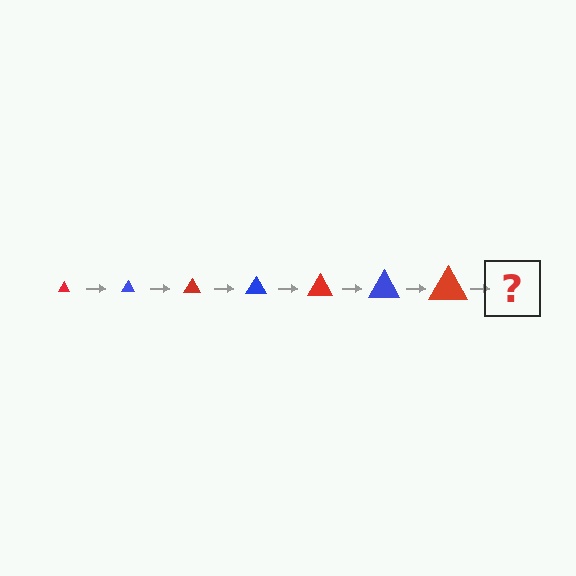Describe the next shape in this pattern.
It should be a blue triangle, larger than the previous one.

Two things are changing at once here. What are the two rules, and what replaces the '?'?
The two rules are that the triangle grows larger each step and the color cycles through red and blue. The '?' should be a blue triangle, larger than the previous one.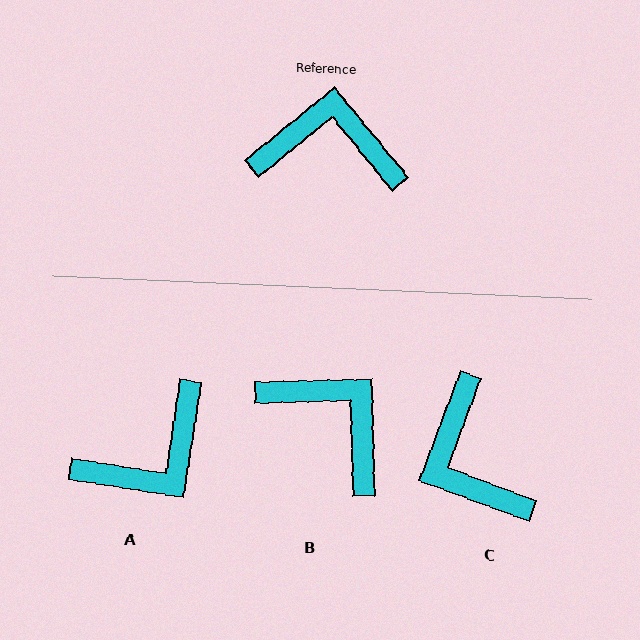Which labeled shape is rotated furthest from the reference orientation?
A, about 138 degrees away.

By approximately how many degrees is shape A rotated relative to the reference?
Approximately 138 degrees clockwise.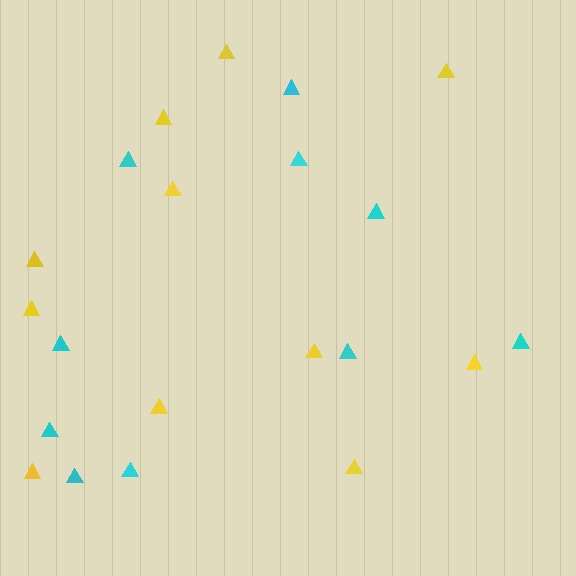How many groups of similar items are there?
There are 2 groups: one group of cyan triangles (10) and one group of yellow triangles (11).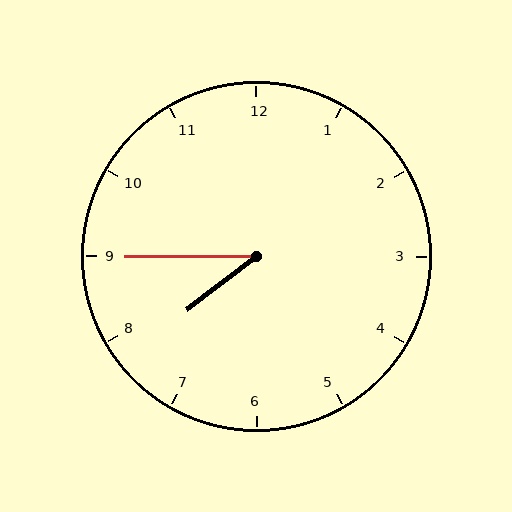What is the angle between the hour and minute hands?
Approximately 38 degrees.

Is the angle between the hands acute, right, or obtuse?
It is acute.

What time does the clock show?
7:45.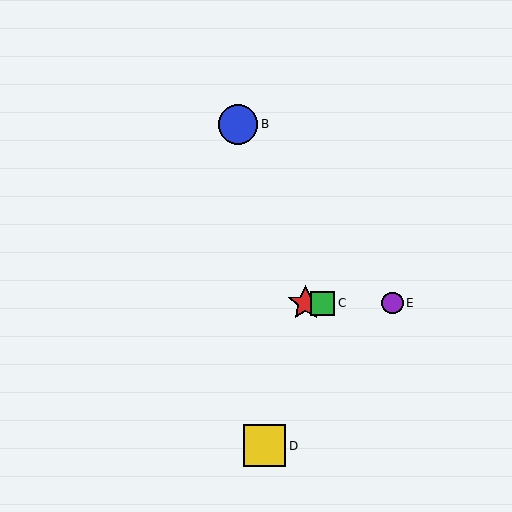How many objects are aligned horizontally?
3 objects (A, C, E) are aligned horizontally.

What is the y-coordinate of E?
Object E is at y≈303.